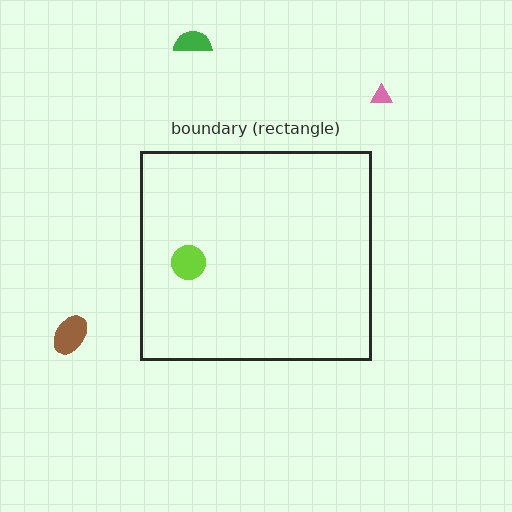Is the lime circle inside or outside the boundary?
Inside.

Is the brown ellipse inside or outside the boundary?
Outside.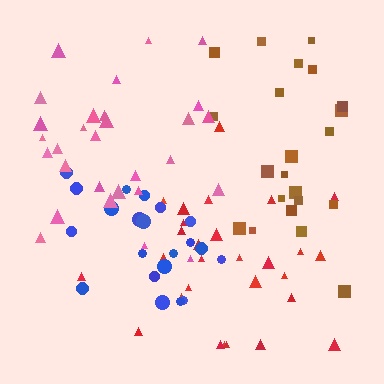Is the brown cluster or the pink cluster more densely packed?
Brown.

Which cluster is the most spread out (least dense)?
Pink.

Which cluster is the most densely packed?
Blue.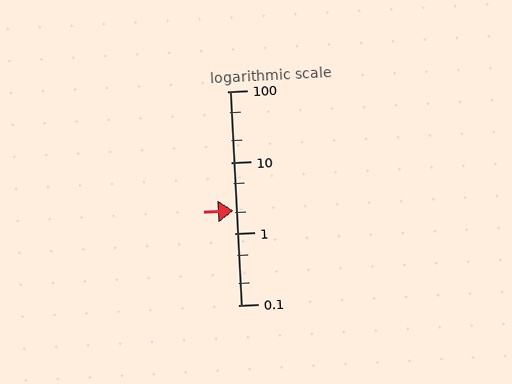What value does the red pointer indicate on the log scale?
The pointer indicates approximately 2.1.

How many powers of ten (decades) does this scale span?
The scale spans 3 decades, from 0.1 to 100.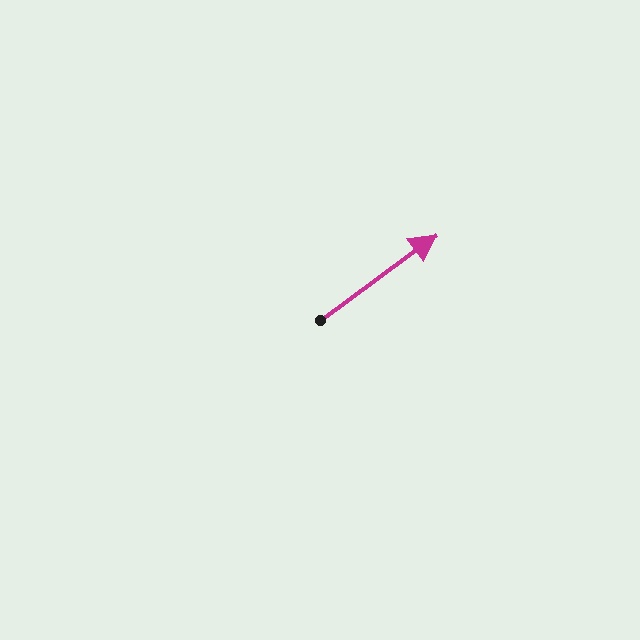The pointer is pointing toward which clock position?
Roughly 2 o'clock.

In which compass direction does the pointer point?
Northeast.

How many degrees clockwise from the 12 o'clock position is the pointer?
Approximately 54 degrees.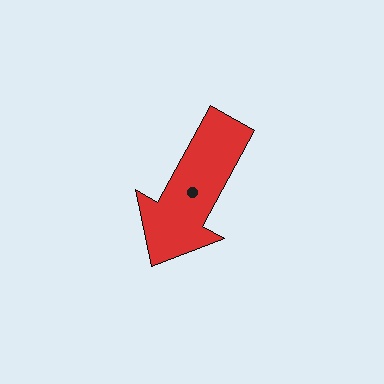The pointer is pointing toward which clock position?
Roughly 7 o'clock.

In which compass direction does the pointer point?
Southwest.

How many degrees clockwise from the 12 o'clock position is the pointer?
Approximately 209 degrees.